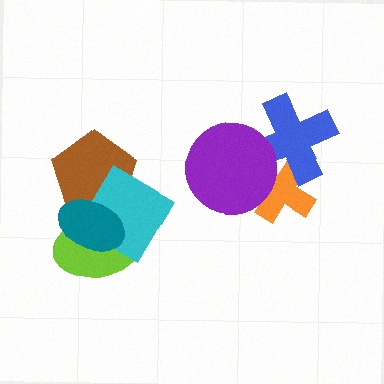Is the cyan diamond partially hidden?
Yes, it is partially covered by another shape.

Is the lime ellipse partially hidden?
Yes, it is partially covered by another shape.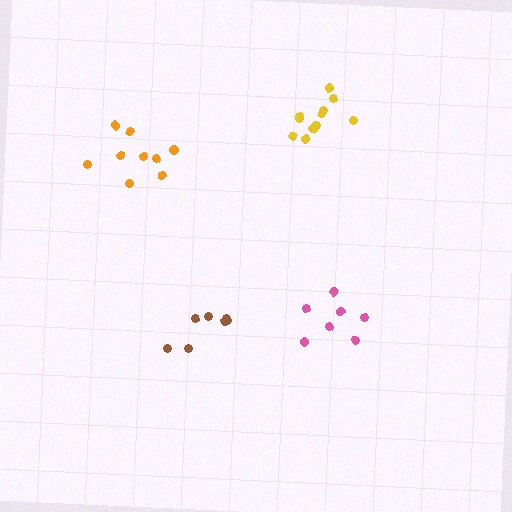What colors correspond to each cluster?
The clusters are colored: brown, pink, orange, yellow.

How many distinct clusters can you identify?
There are 4 distinct clusters.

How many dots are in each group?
Group 1: 7 dots, Group 2: 7 dots, Group 3: 9 dots, Group 4: 11 dots (34 total).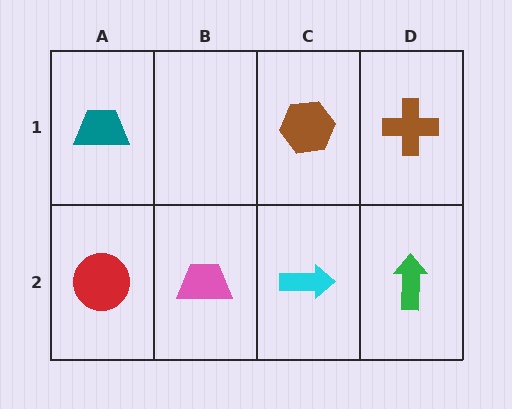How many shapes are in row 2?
4 shapes.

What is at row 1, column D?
A brown cross.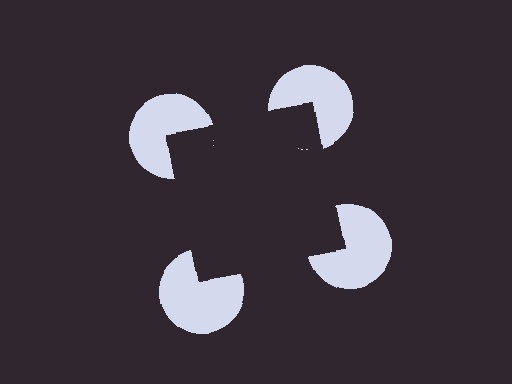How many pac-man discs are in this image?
There are 4 — one at each vertex of the illusory square.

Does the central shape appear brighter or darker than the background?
It typically appears slightly darker than the background, even though no actual brightness change is drawn.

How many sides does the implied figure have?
4 sides.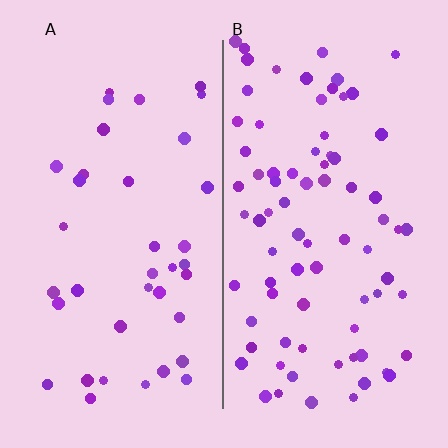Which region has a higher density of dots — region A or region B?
B (the right).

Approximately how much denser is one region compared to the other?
Approximately 2.1× — region B over region A.